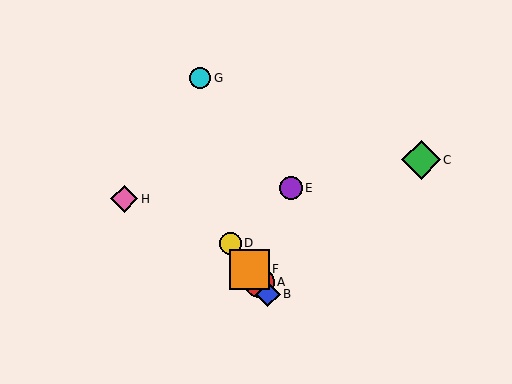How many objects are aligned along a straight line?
4 objects (A, B, D, F) are aligned along a straight line.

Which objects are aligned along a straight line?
Objects A, B, D, F are aligned along a straight line.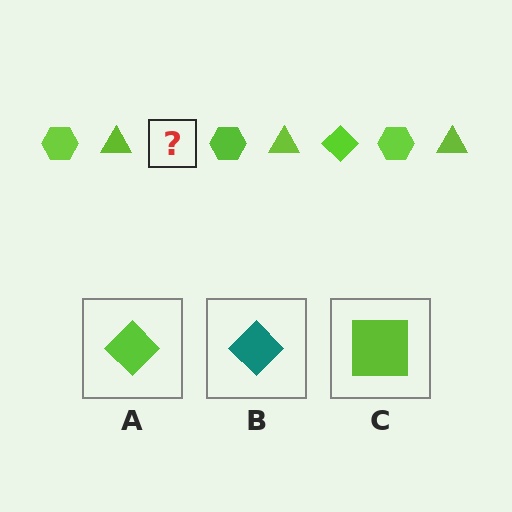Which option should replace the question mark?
Option A.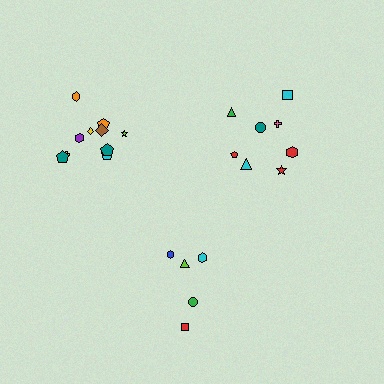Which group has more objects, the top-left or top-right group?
The top-left group.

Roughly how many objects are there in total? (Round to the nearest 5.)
Roughly 25 objects in total.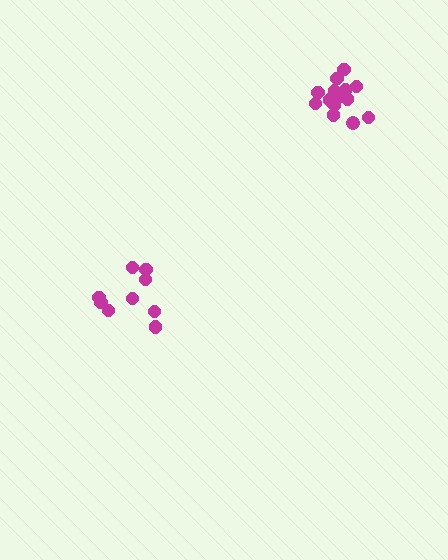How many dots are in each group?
Group 1: 9 dots, Group 2: 14 dots (23 total).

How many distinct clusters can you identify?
There are 2 distinct clusters.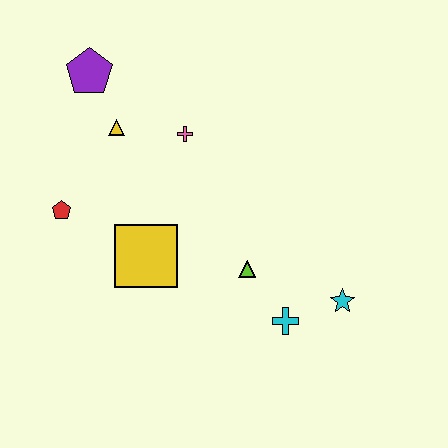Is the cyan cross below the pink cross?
Yes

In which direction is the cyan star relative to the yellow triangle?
The cyan star is to the right of the yellow triangle.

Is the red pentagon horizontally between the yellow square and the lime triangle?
No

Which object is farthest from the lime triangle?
The purple pentagon is farthest from the lime triangle.